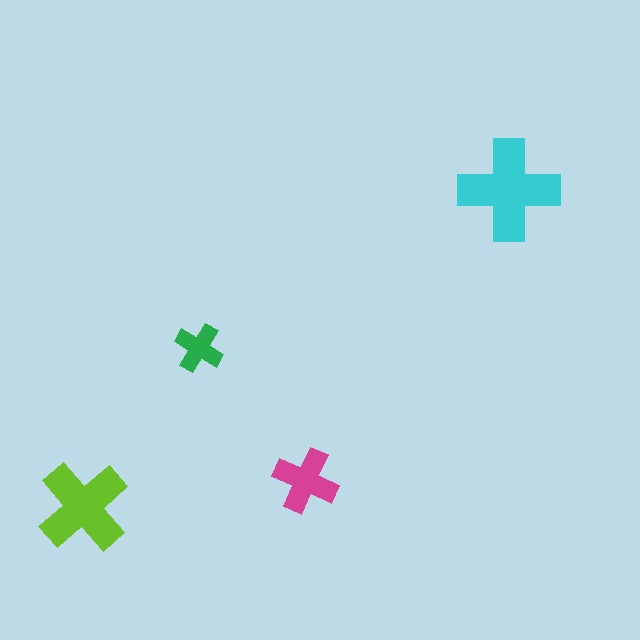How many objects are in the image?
There are 4 objects in the image.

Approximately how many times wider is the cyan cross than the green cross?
About 2 times wider.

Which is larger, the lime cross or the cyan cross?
The cyan one.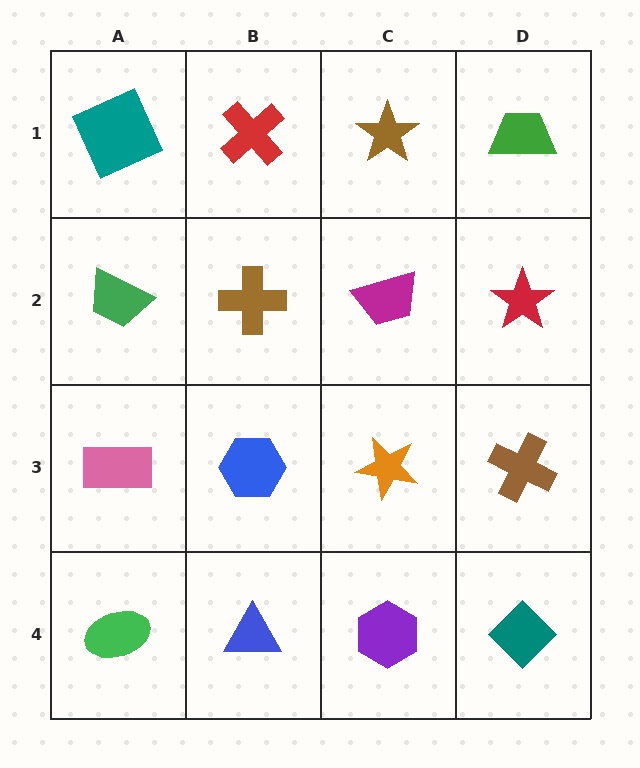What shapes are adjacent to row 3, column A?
A green trapezoid (row 2, column A), a green ellipse (row 4, column A), a blue hexagon (row 3, column B).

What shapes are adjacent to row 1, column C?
A magenta trapezoid (row 2, column C), a red cross (row 1, column B), a green trapezoid (row 1, column D).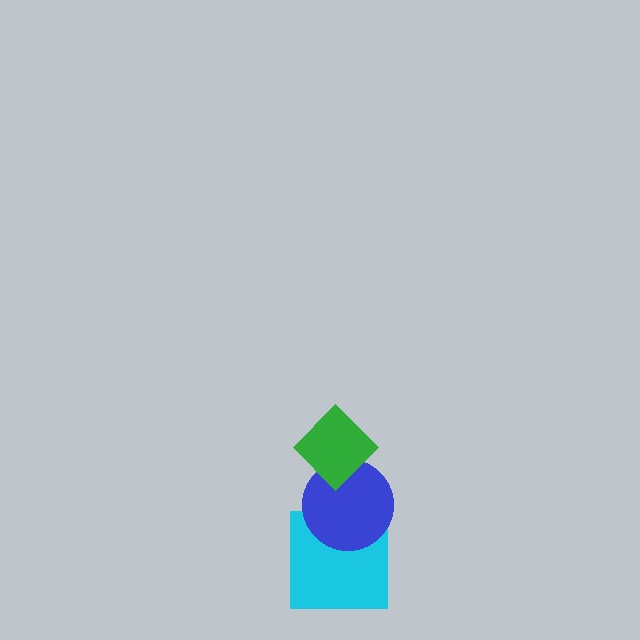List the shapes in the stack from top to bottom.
From top to bottom: the green diamond, the blue circle, the cyan square.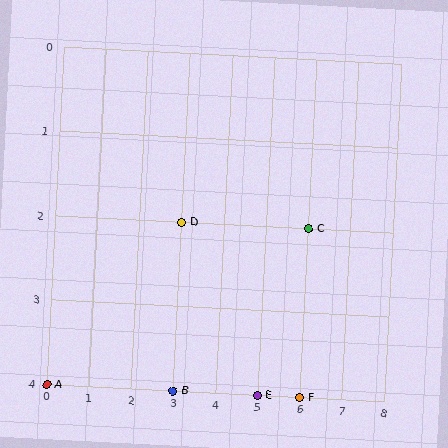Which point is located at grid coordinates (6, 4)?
Point F is at (6, 4).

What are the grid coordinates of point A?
Point A is at grid coordinates (0, 4).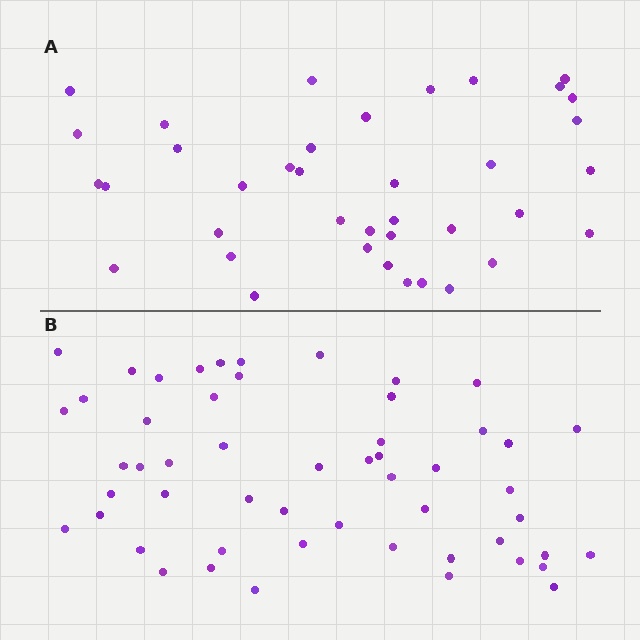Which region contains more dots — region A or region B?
Region B (the bottom region) has more dots.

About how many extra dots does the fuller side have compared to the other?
Region B has approximately 15 more dots than region A.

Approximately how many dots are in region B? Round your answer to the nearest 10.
About 50 dots. (The exact count is 53, which rounds to 50.)